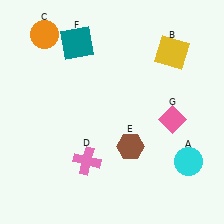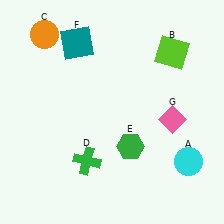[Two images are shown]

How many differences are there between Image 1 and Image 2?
There are 3 differences between the two images.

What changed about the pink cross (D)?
In Image 1, D is pink. In Image 2, it changed to green.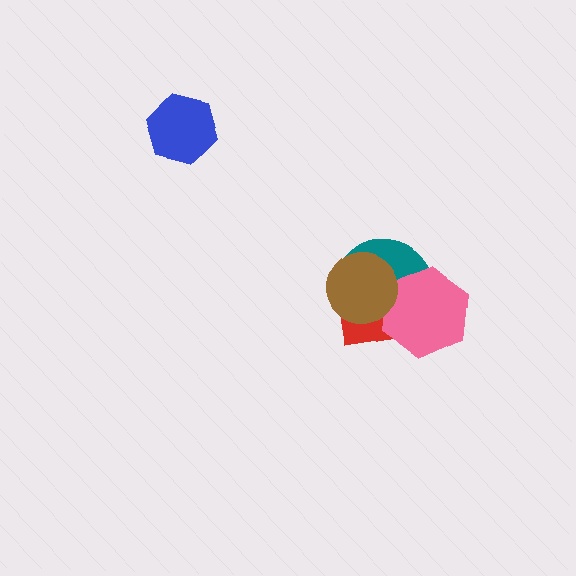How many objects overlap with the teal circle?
3 objects overlap with the teal circle.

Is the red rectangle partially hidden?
Yes, it is partially covered by another shape.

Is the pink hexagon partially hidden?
Yes, it is partially covered by another shape.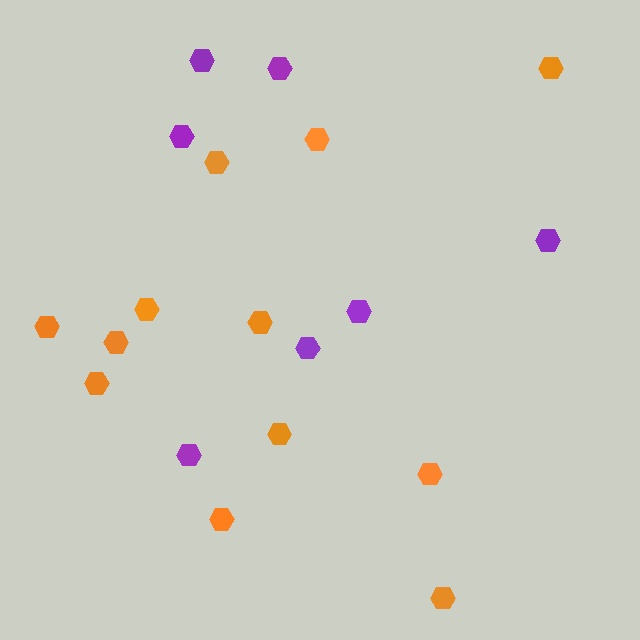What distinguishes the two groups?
There are 2 groups: one group of orange hexagons (12) and one group of purple hexagons (7).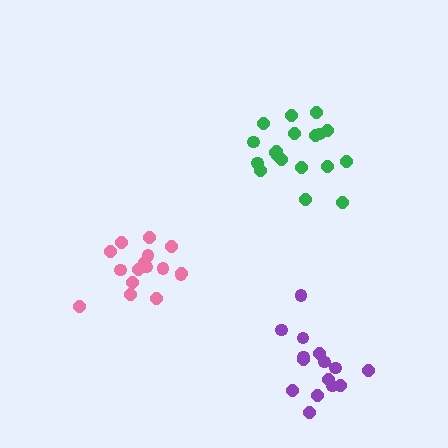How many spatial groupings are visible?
There are 3 spatial groupings.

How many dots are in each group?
Group 1: 16 dots, Group 2: 15 dots, Group 3: 19 dots (50 total).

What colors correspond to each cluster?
The clusters are colored: pink, purple, green.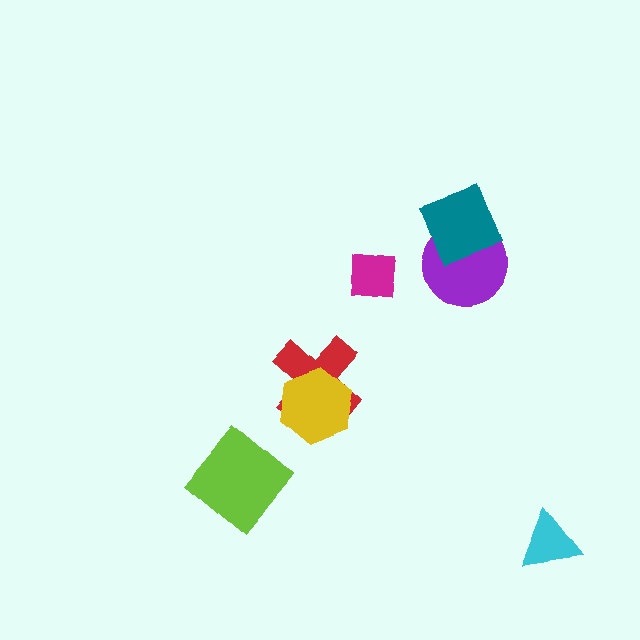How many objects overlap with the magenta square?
0 objects overlap with the magenta square.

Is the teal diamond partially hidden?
No, no other shape covers it.